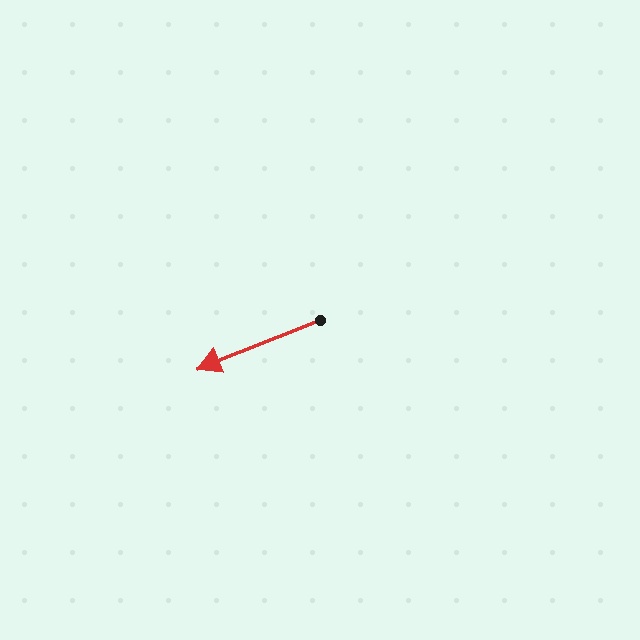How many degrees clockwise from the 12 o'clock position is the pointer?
Approximately 248 degrees.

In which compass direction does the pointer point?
West.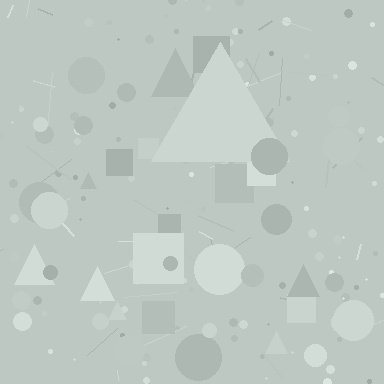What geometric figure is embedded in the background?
A triangle is embedded in the background.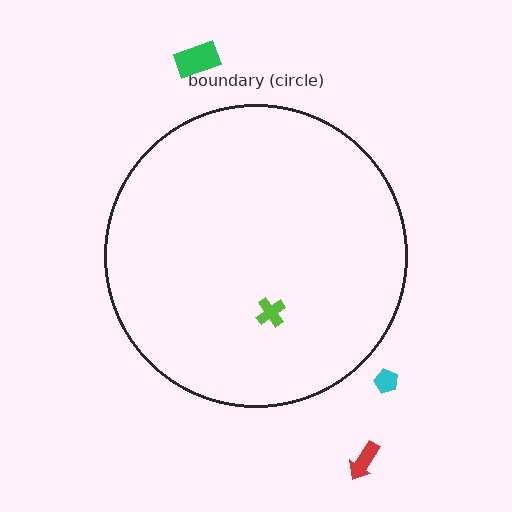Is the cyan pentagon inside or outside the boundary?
Outside.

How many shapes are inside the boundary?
1 inside, 3 outside.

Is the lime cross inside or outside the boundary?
Inside.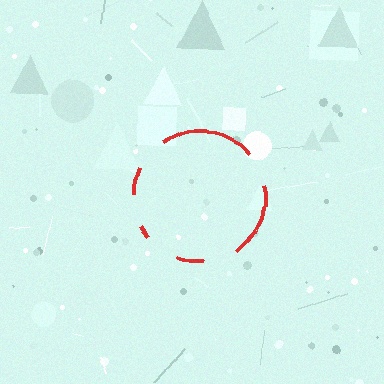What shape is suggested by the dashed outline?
The dashed outline suggests a circle.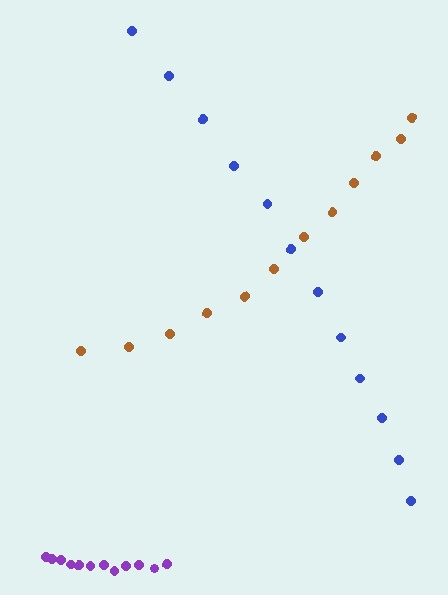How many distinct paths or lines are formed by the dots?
There are 3 distinct paths.